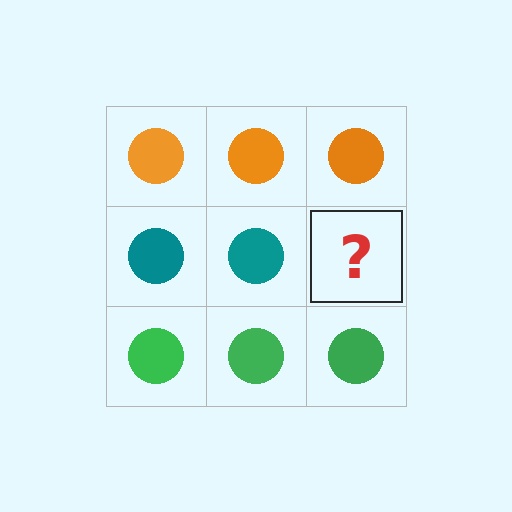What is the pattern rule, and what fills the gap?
The rule is that each row has a consistent color. The gap should be filled with a teal circle.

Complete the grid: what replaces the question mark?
The question mark should be replaced with a teal circle.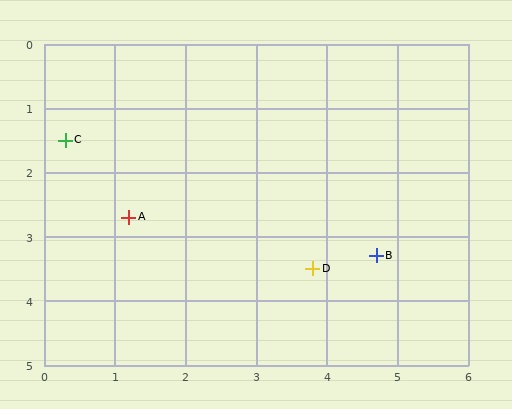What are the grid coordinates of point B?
Point B is at approximately (4.7, 3.3).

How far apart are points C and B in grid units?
Points C and B are about 4.8 grid units apart.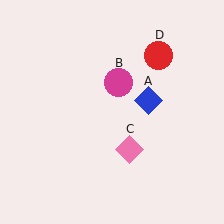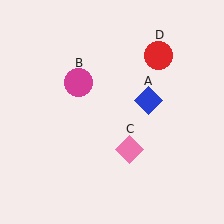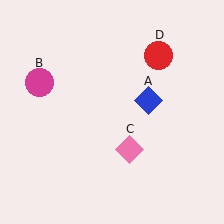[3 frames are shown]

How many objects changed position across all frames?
1 object changed position: magenta circle (object B).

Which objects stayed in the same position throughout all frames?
Blue diamond (object A) and pink diamond (object C) and red circle (object D) remained stationary.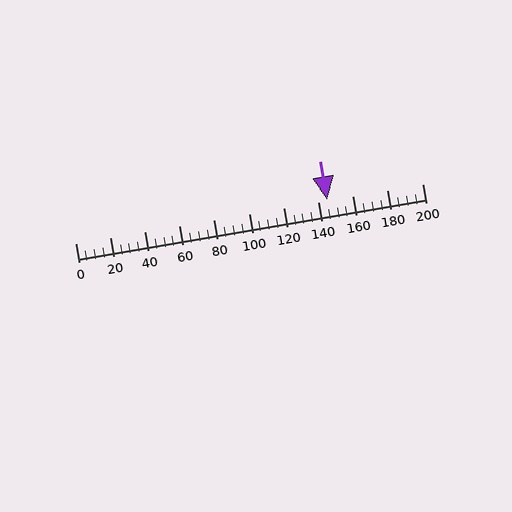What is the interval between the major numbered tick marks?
The major tick marks are spaced 20 units apart.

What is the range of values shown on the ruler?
The ruler shows values from 0 to 200.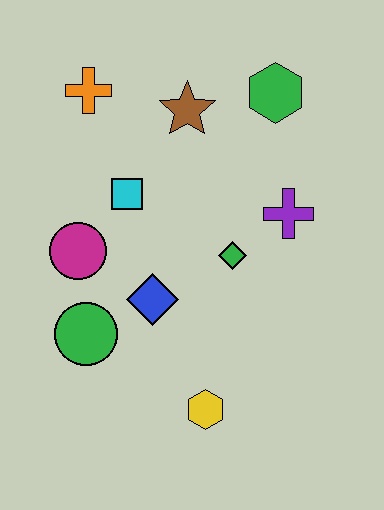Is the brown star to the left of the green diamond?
Yes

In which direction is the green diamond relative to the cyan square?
The green diamond is to the right of the cyan square.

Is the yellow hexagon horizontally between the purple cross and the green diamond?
No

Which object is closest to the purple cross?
The green diamond is closest to the purple cross.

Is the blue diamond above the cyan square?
No